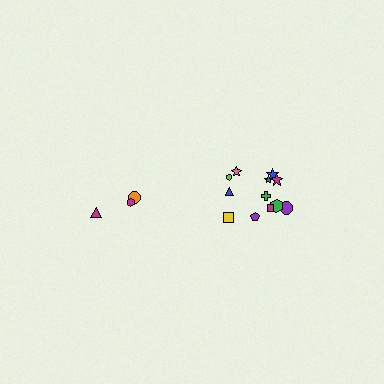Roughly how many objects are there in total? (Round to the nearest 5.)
Roughly 15 objects in total.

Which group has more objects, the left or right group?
The right group.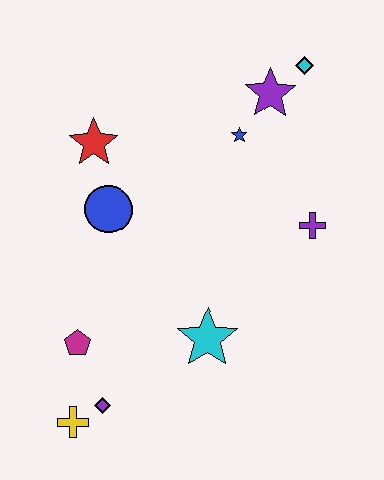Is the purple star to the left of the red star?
No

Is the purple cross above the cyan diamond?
No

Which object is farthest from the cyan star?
The cyan diamond is farthest from the cyan star.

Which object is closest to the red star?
The blue circle is closest to the red star.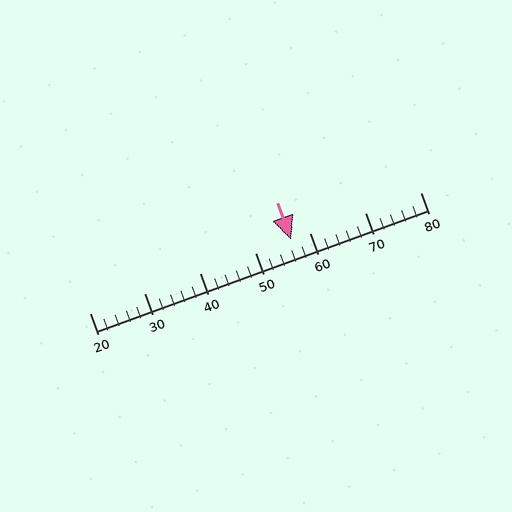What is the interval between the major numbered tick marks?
The major tick marks are spaced 10 units apart.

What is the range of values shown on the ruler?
The ruler shows values from 20 to 80.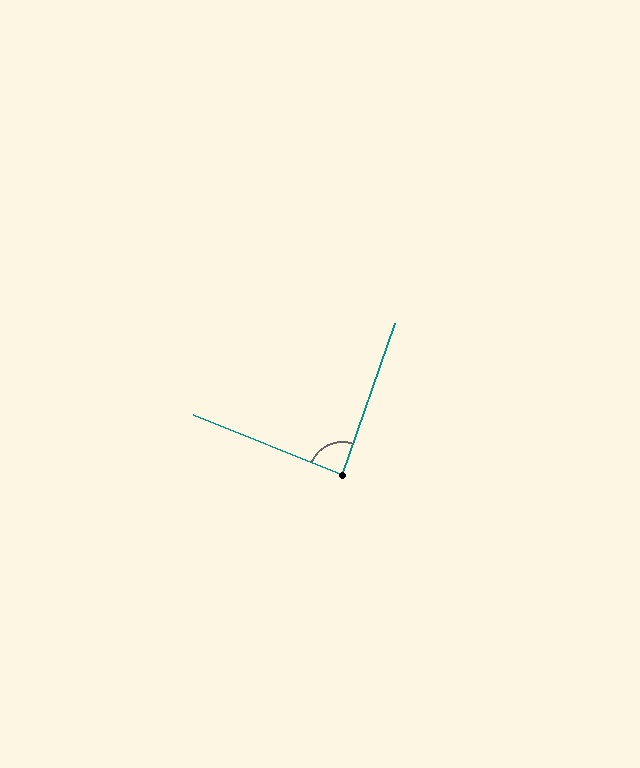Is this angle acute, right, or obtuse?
It is approximately a right angle.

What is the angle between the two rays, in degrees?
Approximately 87 degrees.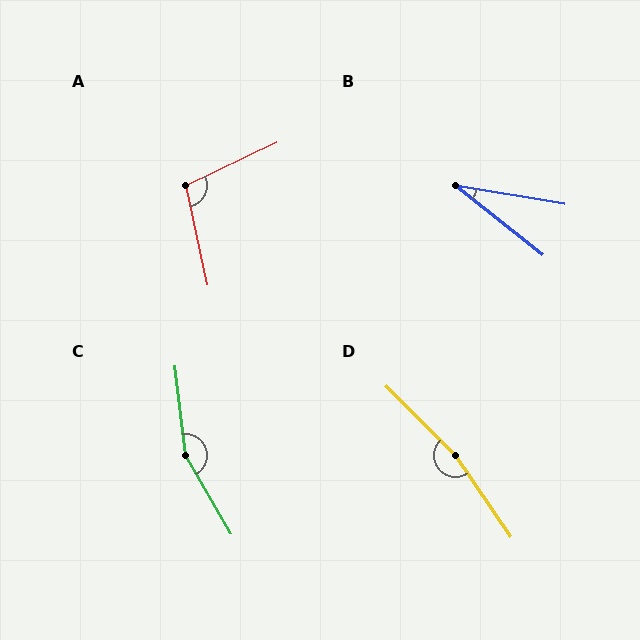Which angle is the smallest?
B, at approximately 29 degrees.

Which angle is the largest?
D, at approximately 169 degrees.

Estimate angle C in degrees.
Approximately 157 degrees.